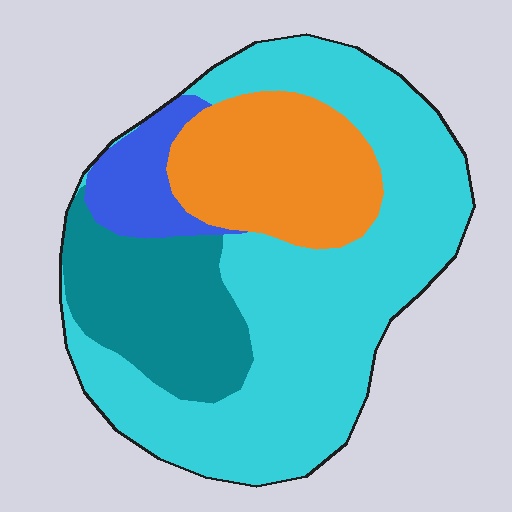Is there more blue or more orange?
Orange.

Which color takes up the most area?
Cyan, at roughly 55%.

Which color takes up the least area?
Blue, at roughly 10%.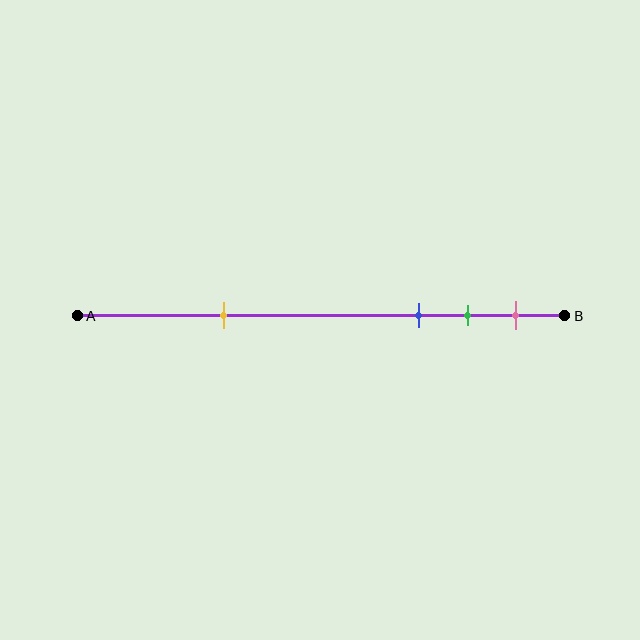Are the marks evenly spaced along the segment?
No, the marks are not evenly spaced.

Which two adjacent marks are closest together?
The green and pink marks are the closest adjacent pair.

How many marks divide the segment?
There are 4 marks dividing the segment.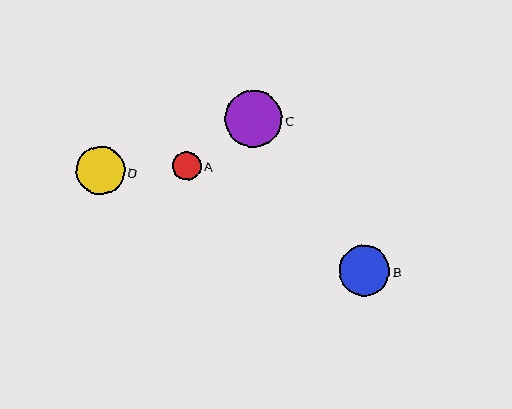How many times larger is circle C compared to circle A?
Circle C is approximately 2.0 times the size of circle A.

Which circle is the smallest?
Circle A is the smallest with a size of approximately 29 pixels.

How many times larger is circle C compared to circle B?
Circle C is approximately 1.1 times the size of circle B.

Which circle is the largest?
Circle C is the largest with a size of approximately 58 pixels.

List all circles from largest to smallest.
From largest to smallest: C, B, D, A.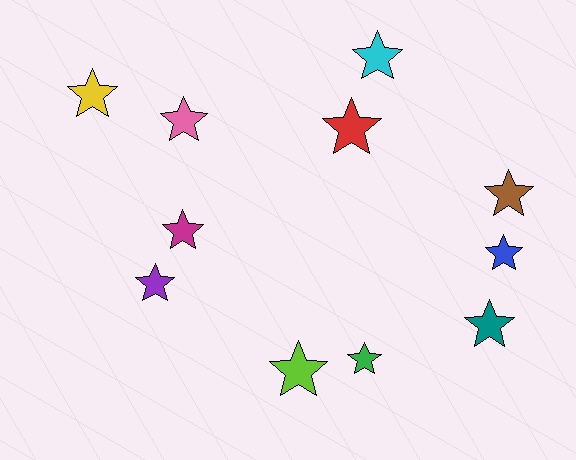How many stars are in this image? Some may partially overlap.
There are 11 stars.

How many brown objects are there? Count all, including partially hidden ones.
There is 1 brown object.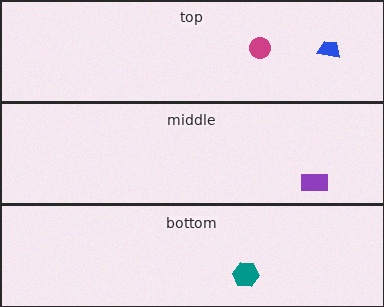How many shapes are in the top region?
2.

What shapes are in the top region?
The blue trapezoid, the magenta circle.